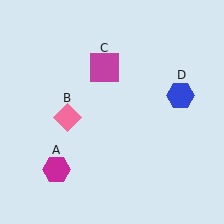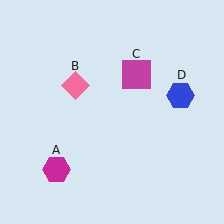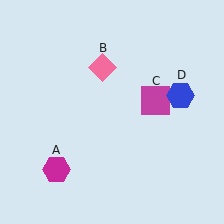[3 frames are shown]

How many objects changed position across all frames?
2 objects changed position: pink diamond (object B), magenta square (object C).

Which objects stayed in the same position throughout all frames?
Magenta hexagon (object A) and blue hexagon (object D) remained stationary.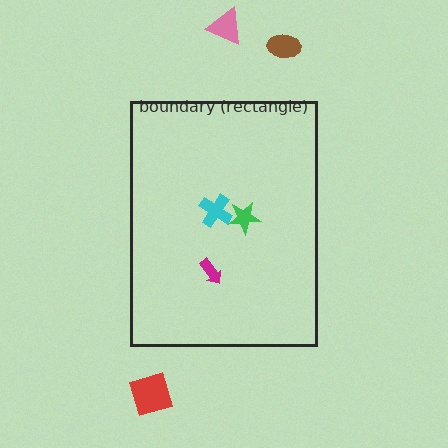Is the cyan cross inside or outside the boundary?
Inside.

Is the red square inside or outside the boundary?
Outside.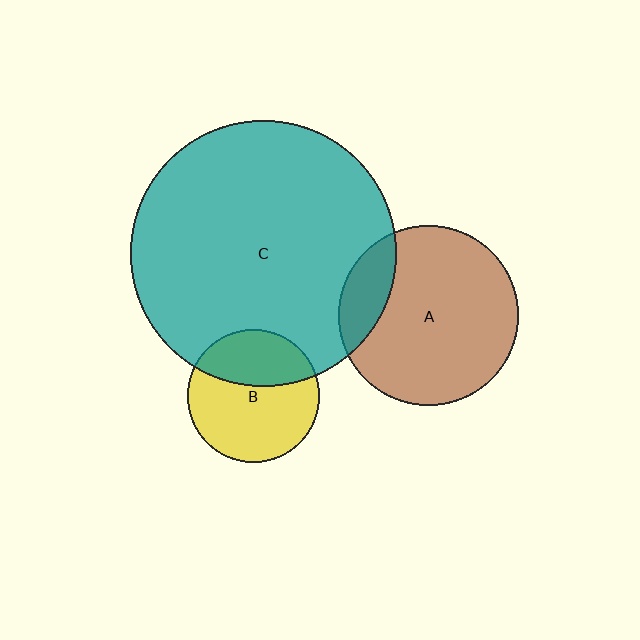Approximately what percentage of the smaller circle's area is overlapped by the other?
Approximately 35%.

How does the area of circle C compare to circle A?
Approximately 2.2 times.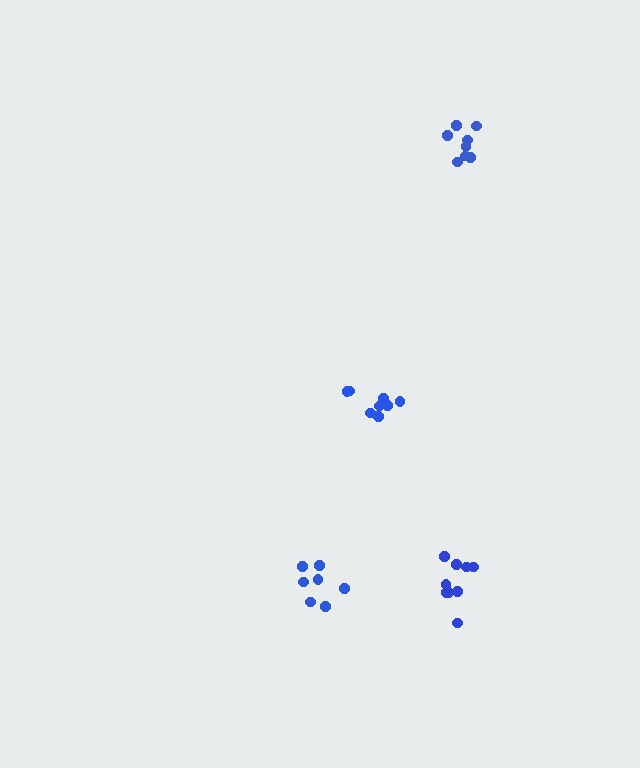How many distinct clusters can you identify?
There are 4 distinct clusters.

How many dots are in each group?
Group 1: 8 dots, Group 2: 8 dots, Group 3: 7 dots, Group 4: 9 dots (32 total).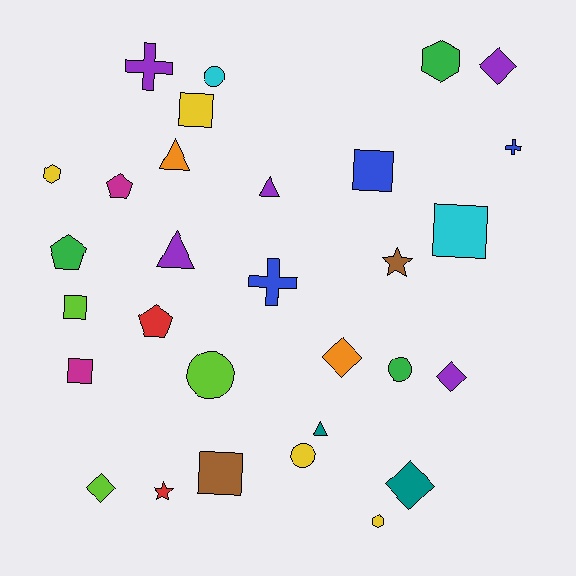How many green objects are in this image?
There are 3 green objects.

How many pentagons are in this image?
There are 3 pentagons.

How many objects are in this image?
There are 30 objects.